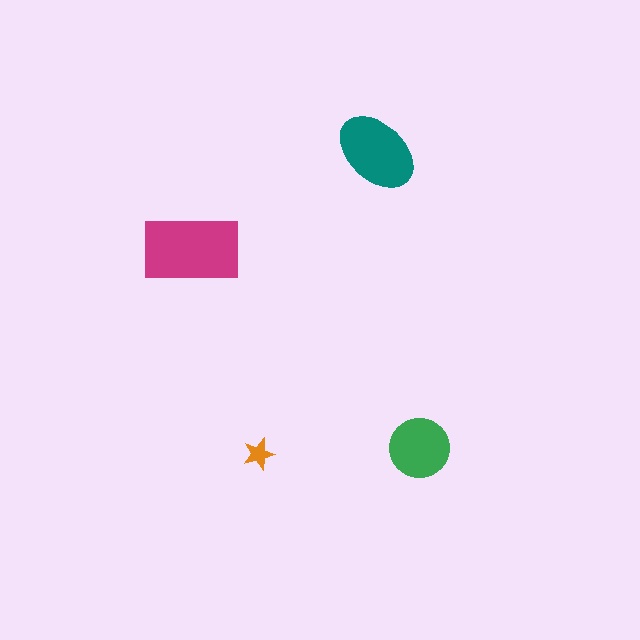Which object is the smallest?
The orange star.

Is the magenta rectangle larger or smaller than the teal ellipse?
Larger.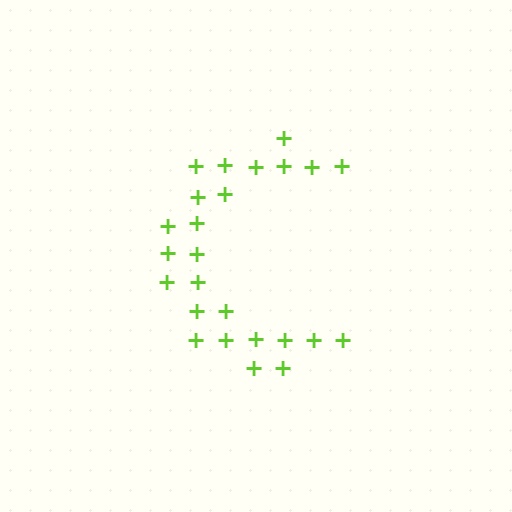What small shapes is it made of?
It is made of small plus signs.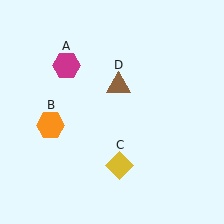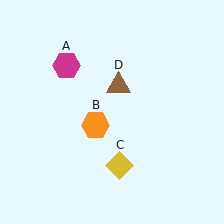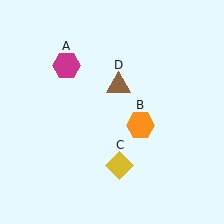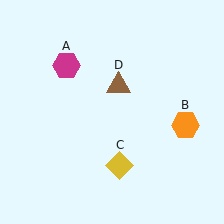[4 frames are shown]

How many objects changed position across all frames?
1 object changed position: orange hexagon (object B).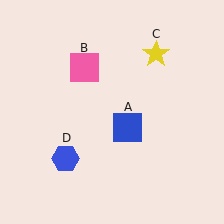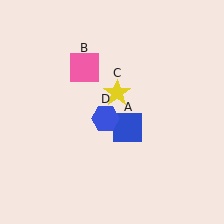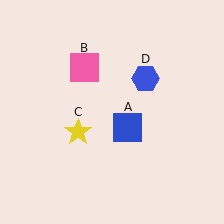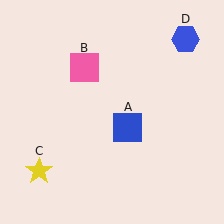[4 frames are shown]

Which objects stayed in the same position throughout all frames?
Blue square (object A) and pink square (object B) remained stationary.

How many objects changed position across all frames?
2 objects changed position: yellow star (object C), blue hexagon (object D).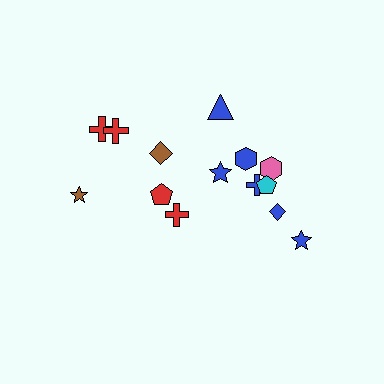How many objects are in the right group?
There are 8 objects.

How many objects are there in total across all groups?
There are 14 objects.